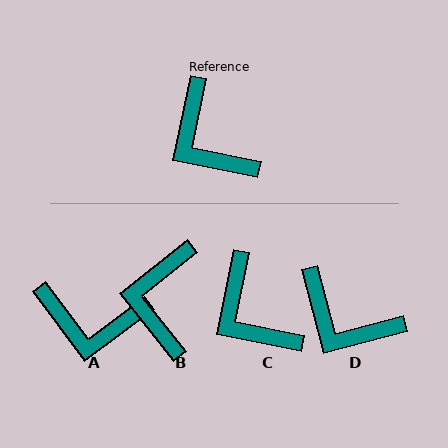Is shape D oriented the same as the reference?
No, it is off by about 27 degrees.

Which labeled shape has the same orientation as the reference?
C.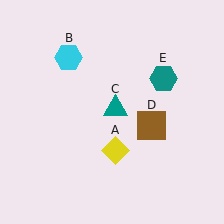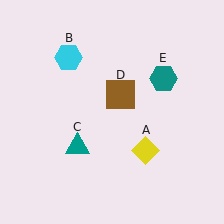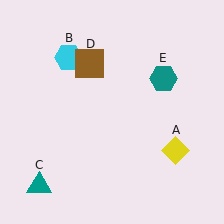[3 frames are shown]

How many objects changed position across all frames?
3 objects changed position: yellow diamond (object A), teal triangle (object C), brown square (object D).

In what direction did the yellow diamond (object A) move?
The yellow diamond (object A) moved right.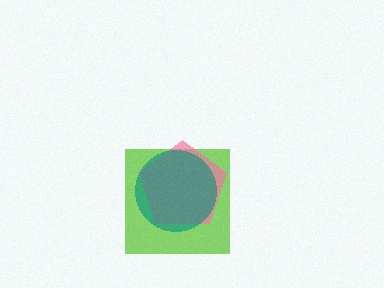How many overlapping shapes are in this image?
There are 3 overlapping shapes in the image.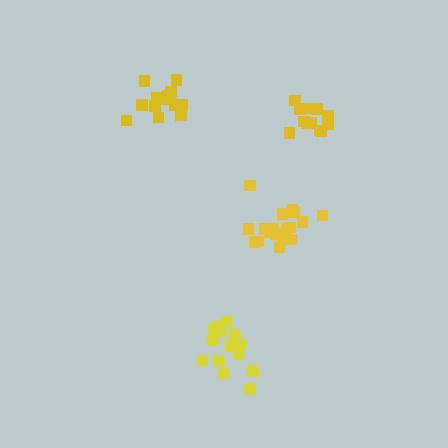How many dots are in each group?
Group 1: 14 dots, Group 2: 18 dots, Group 3: 15 dots, Group 4: 15 dots (62 total).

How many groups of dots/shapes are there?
There are 4 groups.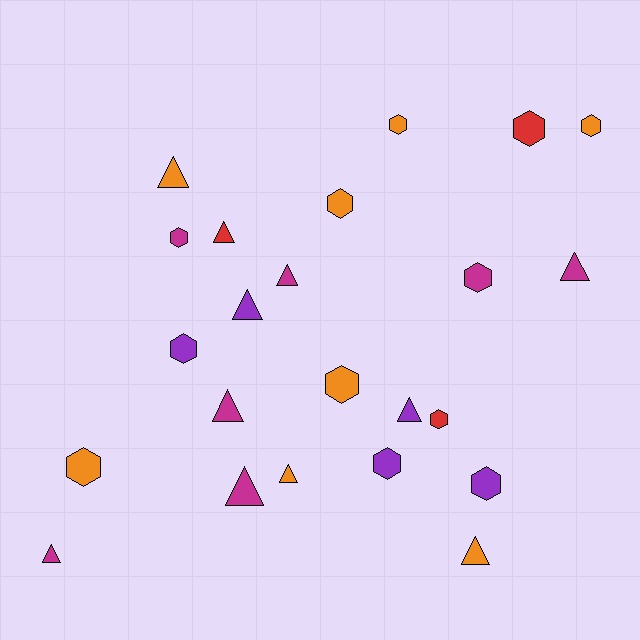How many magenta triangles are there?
There are 5 magenta triangles.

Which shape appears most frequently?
Hexagon, with 12 objects.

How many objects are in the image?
There are 23 objects.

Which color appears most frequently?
Orange, with 8 objects.